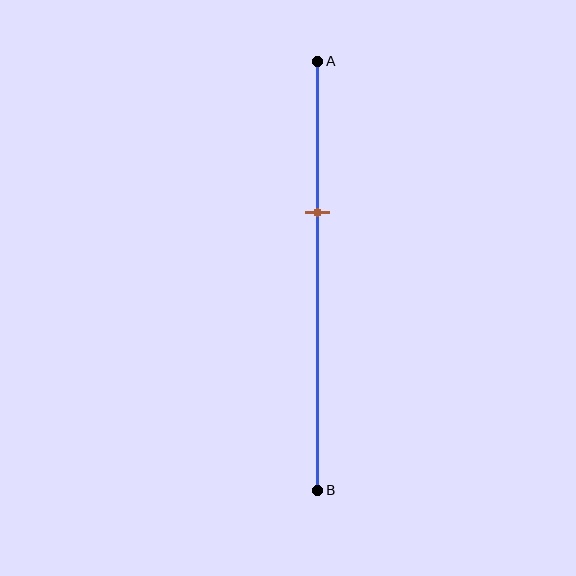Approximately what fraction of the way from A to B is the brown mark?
The brown mark is approximately 35% of the way from A to B.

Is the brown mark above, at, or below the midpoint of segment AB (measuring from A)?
The brown mark is above the midpoint of segment AB.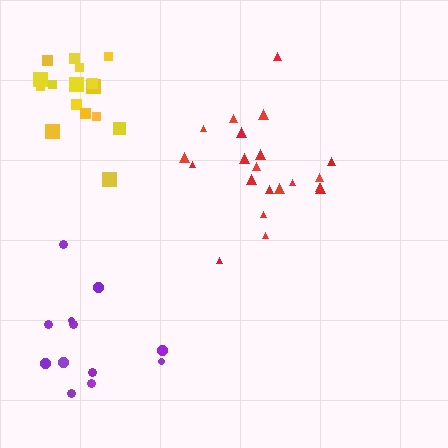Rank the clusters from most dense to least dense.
yellow, red, purple.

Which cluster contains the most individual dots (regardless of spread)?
Red (21).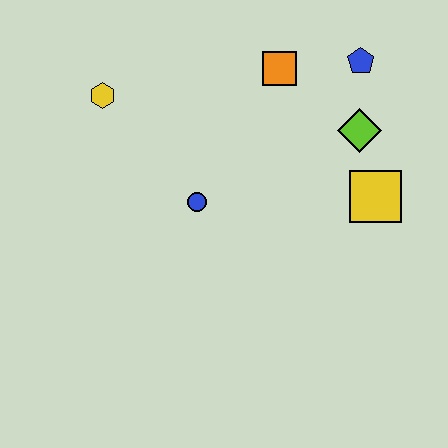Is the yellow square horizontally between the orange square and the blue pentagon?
No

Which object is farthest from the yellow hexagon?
The yellow square is farthest from the yellow hexagon.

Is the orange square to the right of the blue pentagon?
No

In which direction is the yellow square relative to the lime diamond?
The yellow square is below the lime diamond.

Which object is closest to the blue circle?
The yellow hexagon is closest to the blue circle.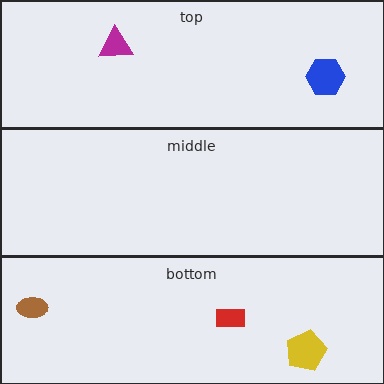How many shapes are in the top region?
2.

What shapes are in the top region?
The magenta triangle, the blue hexagon.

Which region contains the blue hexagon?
The top region.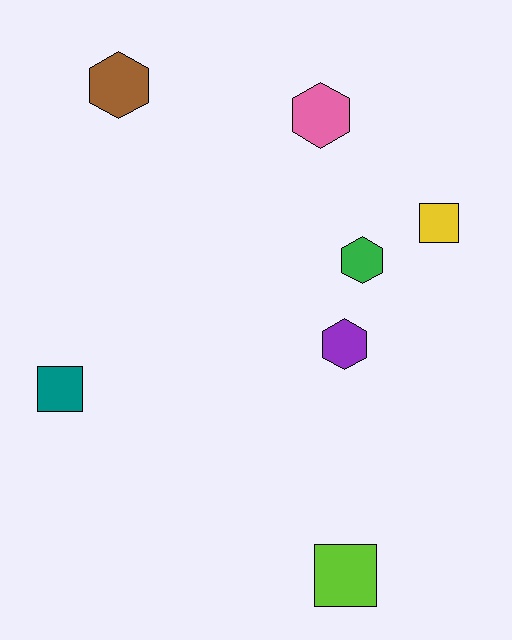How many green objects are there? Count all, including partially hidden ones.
There is 1 green object.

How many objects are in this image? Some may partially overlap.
There are 7 objects.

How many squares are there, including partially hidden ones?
There are 3 squares.